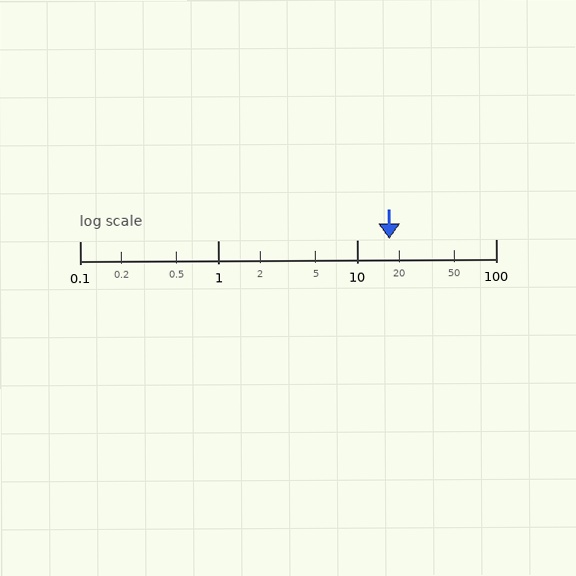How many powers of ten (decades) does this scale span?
The scale spans 3 decades, from 0.1 to 100.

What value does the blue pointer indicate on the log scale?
The pointer indicates approximately 17.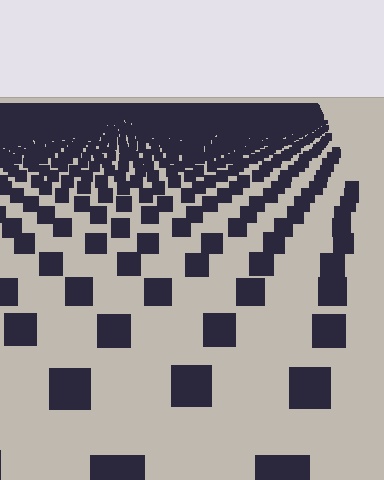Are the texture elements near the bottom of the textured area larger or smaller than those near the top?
Larger. Near the bottom, elements are closer to the viewer and appear at a bigger on-screen size.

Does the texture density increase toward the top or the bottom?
Density increases toward the top.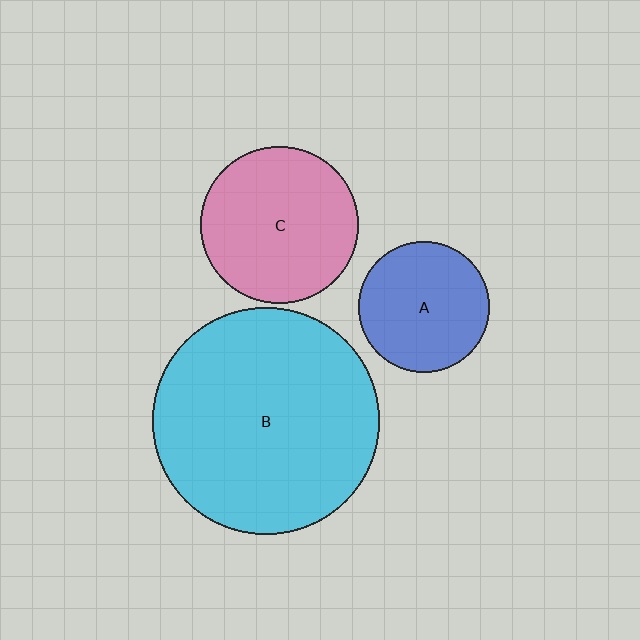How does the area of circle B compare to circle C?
Approximately 2.1 times.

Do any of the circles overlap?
No, none of the circles overlap.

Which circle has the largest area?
Circle B (cyan).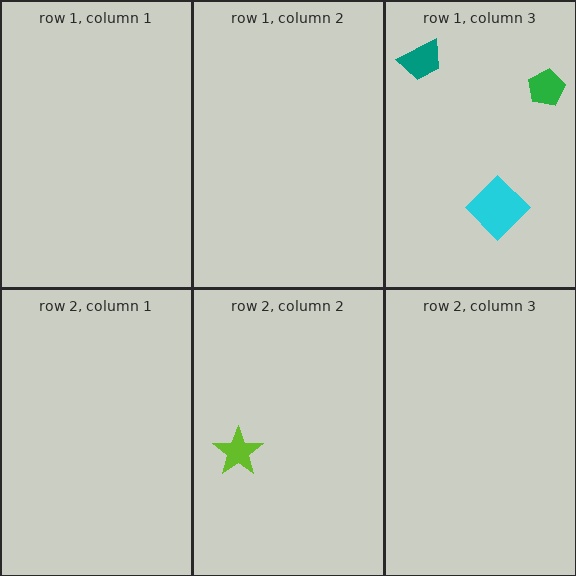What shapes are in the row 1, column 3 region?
The green pentagon, the cyan diamond, the teal trapezoid.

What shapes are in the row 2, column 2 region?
The lime star.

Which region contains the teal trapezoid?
The row 1, column 3 region.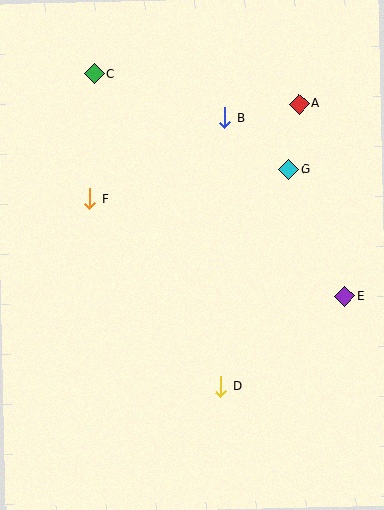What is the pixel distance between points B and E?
The distance between B and E is 215 pixels.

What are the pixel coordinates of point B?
Point B is at (225, 118).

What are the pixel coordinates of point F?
Point F is at (90, 199).